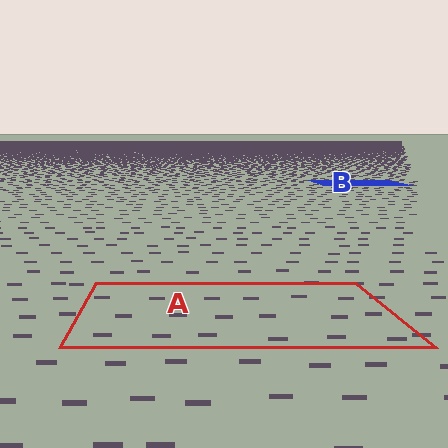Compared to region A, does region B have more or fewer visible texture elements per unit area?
Region B has more texture elements per unit area — they are packed more densely because it is farther away.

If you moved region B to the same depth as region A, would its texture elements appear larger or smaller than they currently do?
They would appear larger. At a closer depth, the same texture elements are projected at a bigger on-screen size.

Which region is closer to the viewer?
Region A is closer. The texture elements there are larger and more spread out.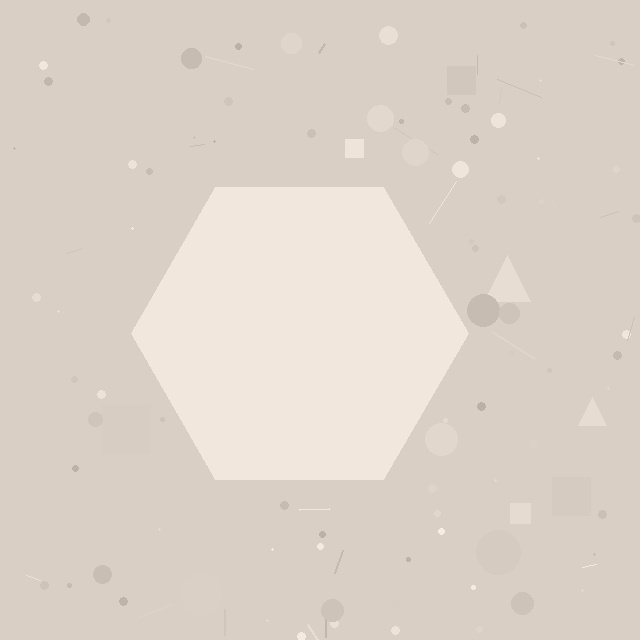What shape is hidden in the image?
A hexagon is hidden in the image.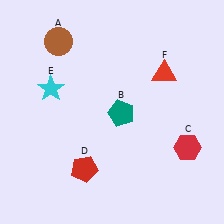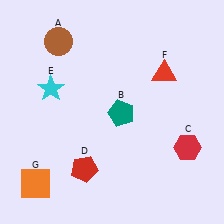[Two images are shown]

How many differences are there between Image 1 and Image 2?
There is 1 difference between the two images.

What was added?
An orange square (G) was added in Image 2.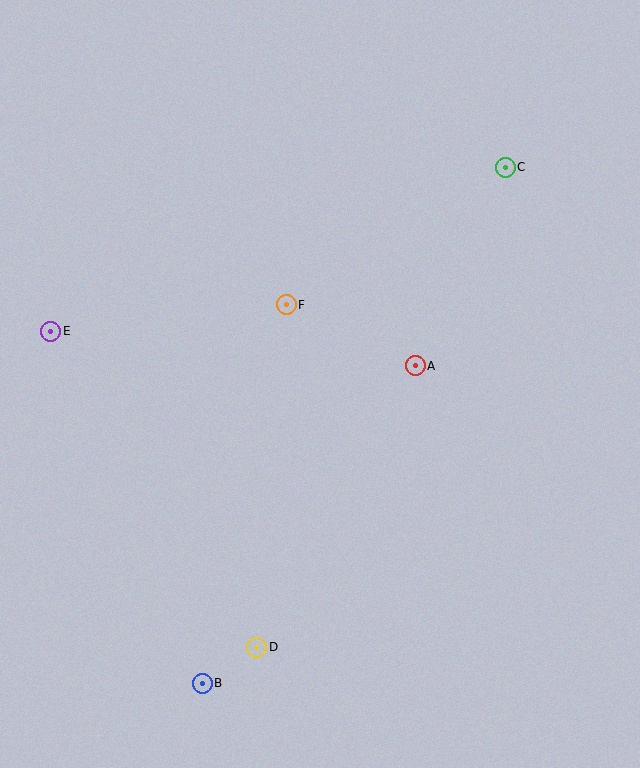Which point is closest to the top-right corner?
Point C is closest to the top-right corner.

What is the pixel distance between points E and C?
The distance between E and C is 484 pixels.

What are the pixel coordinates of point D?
Point D is at (257, 647).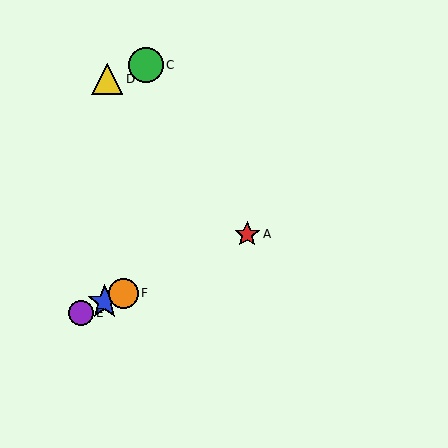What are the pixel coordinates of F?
Object F is at (123, 293).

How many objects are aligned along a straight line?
4 objects (A, B, E, F) are aligned along a straight line.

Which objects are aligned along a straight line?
Objects A, B, E, F are aligned along a straight line.